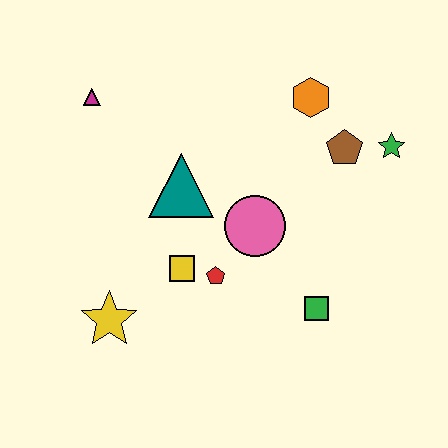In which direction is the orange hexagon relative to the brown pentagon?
The orange hexagon is above the brown pentagon.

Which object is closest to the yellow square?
The red pentagon is closest to the yellow square.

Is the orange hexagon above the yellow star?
Yes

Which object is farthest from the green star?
The yellow star is farthest from the green star.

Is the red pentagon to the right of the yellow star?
Yes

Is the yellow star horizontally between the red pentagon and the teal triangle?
No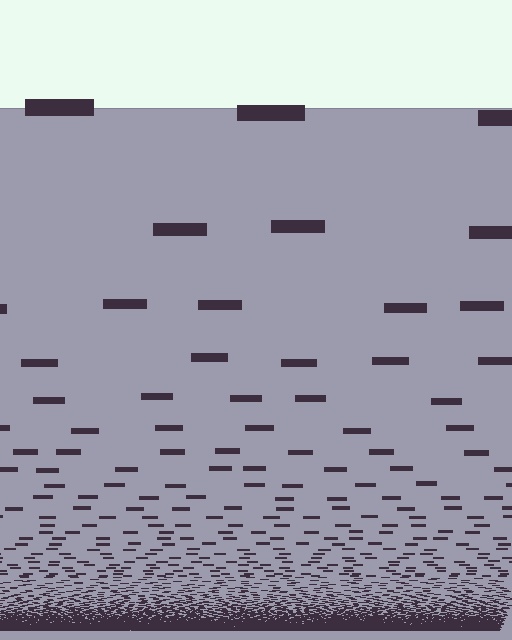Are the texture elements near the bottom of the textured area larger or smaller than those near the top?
Smaller. The gradient is inverted — elements near the bottom are smaller and denser.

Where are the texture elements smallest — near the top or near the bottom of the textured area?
Near the bottom.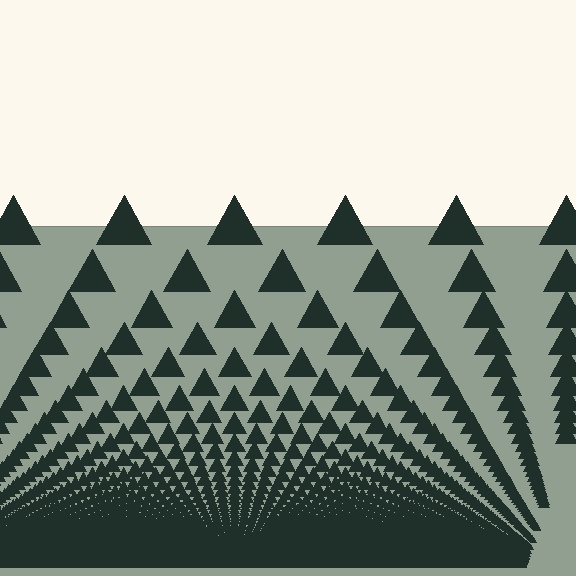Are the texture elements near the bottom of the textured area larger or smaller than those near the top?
Smaller. The gradient is inverted — elements near the bottom are smaller and denser.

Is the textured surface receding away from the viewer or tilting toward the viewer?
The surface appears to tilt toward the viewer. Texture elements get larger and sparser toward the top.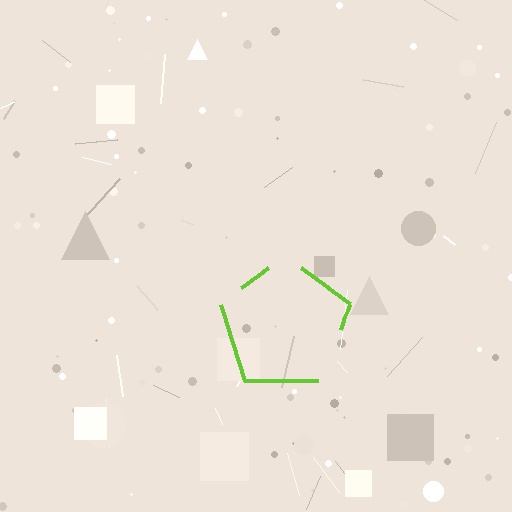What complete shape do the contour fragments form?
The contour fragments form a pentagon.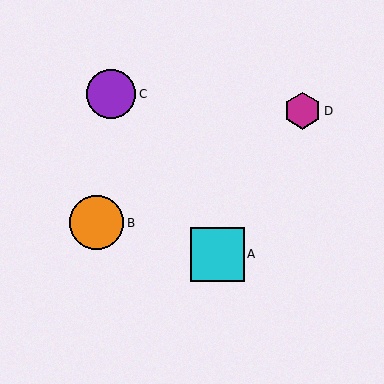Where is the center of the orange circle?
The center of the orange circle is at (96, 223).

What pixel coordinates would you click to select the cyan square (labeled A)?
Click at (217, 254) to select the cyan square A.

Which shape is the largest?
The cyan square (labeled A) is the largest.